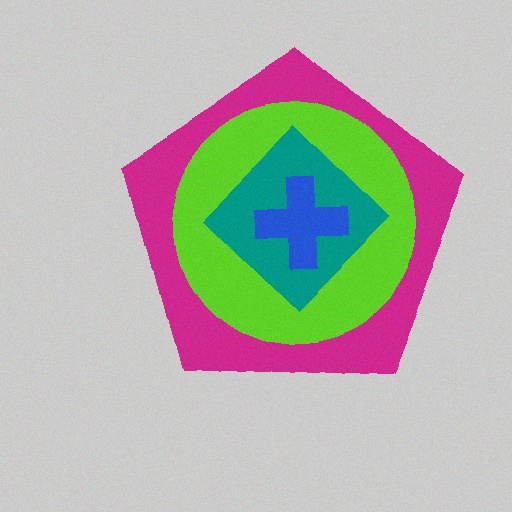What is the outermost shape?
The magenta pentagon.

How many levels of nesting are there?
4.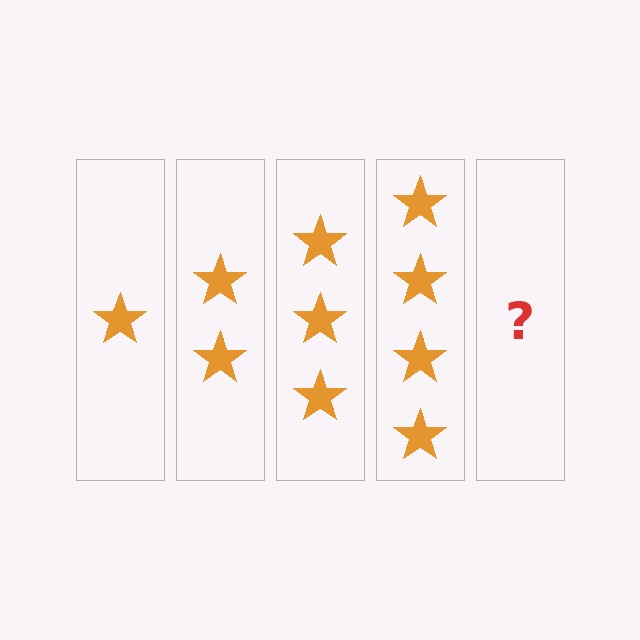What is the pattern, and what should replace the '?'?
The pattern is that each step adds one more star. The '?' should be 5 stars.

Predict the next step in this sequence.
The next step is 5 stars.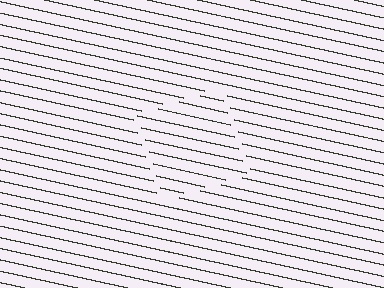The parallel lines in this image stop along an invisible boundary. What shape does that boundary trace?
An illusory square. The interior of the shape contains the same grating, shifted by half a period — the contour is defined by the phase discontinuity where line-ends from the inner and outer gratings abut.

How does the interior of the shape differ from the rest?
The interior of the shape contains the same grating, shifted by half a period — the contour is defined by the phase discontinuity where line-ends from the inner and outer gratings abut.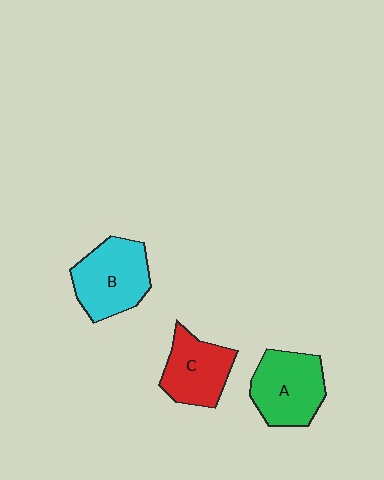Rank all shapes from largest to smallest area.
From largest to smallest: B (cyan), A (green), C (red).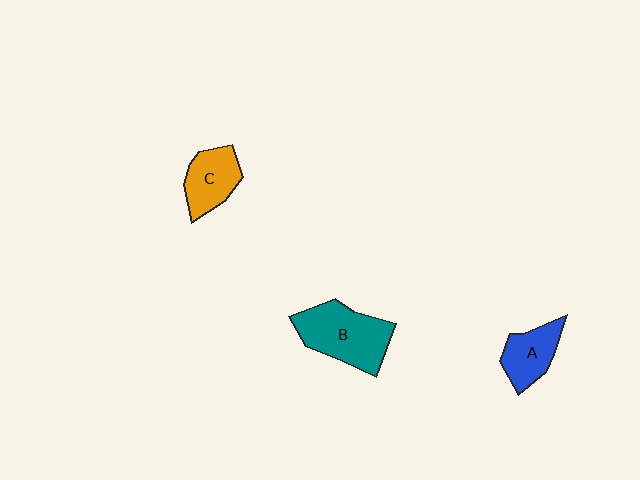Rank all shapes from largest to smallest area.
From largest to smallest: B (teal), C (orange), A (blue).